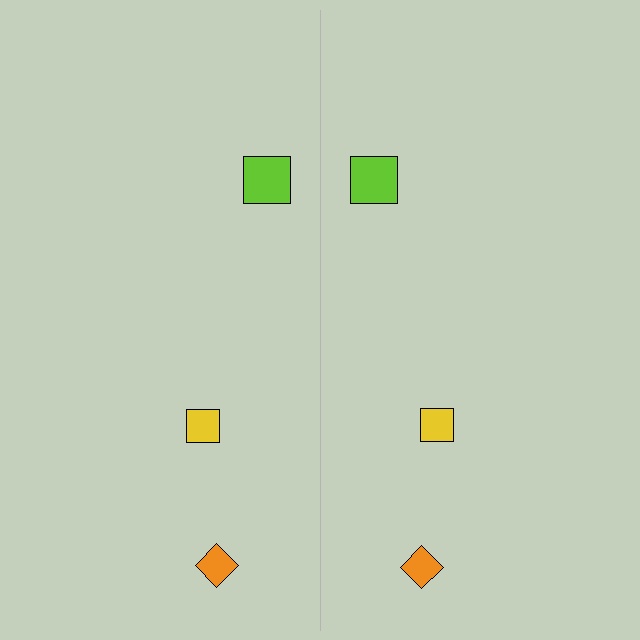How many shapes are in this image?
There are 6 shapes in this image.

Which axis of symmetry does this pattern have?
The pattern has a vertical axis of symmetry running through the center of the image.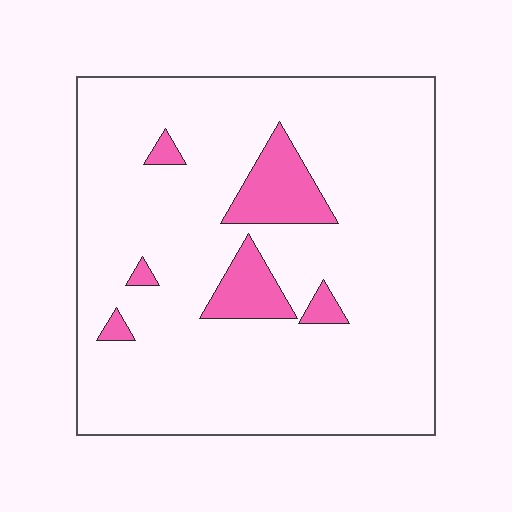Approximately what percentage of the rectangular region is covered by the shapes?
Approximately 10%.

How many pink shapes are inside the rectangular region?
6.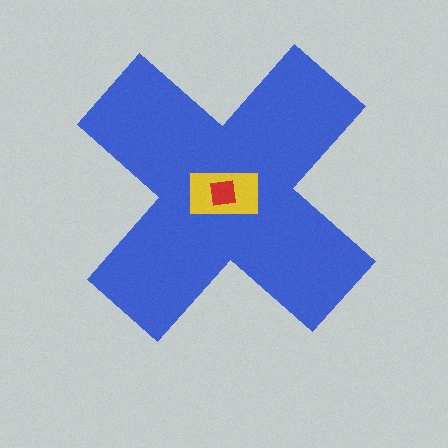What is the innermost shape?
The red square.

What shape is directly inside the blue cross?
The yellow rectangle.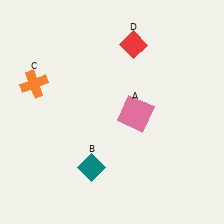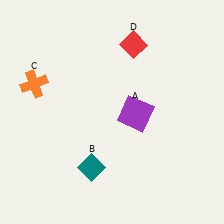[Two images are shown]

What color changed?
The square (A) changed from pink in Image 1 to purple in Image 2.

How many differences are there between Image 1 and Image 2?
There is 1 difference between the two images.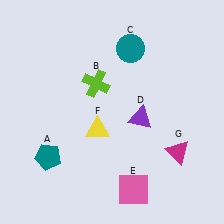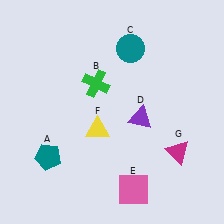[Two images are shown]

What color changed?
The cross (B) changed from lime in Image 1 to green in Image 2.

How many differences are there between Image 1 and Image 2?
There is 1 difference between the two images.